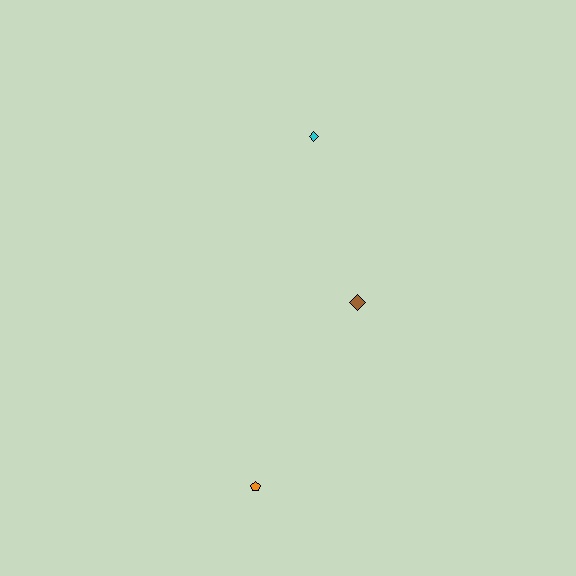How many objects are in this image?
There are 3 objects.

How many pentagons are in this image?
There is 1 pentagon.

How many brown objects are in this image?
There is 1 brown object.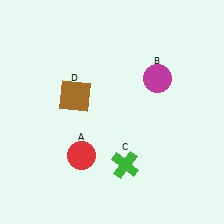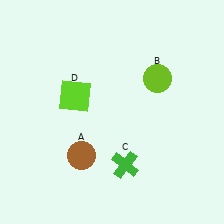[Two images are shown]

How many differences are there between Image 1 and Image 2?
There are 3 differences between the two images.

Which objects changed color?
A changed from red to brown. B changed from magenta to lime. D changed from brown to lime.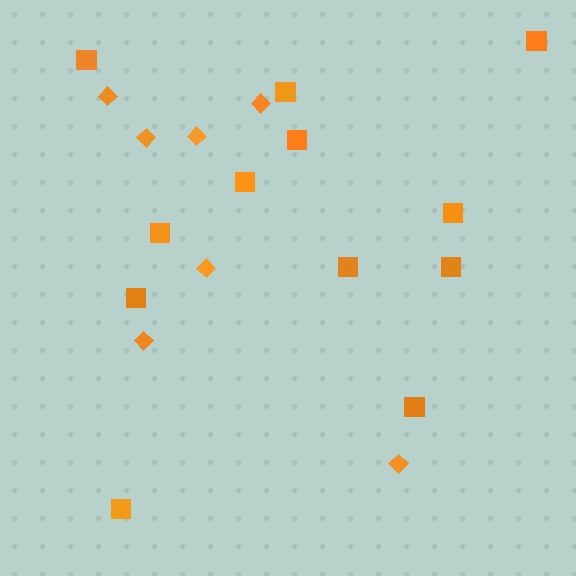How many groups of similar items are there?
There are 2 groups: one group of squares (12) and one group of diamonds (7).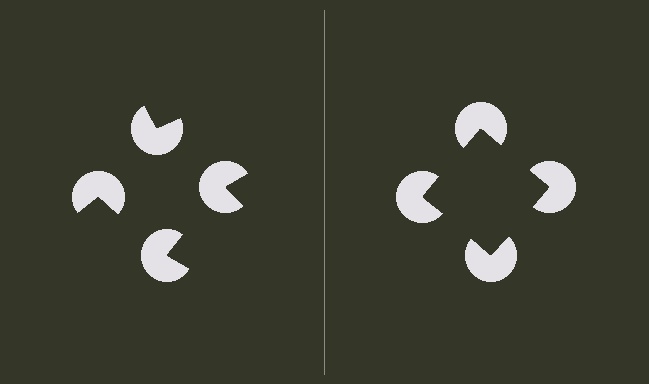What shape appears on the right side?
An illusory square.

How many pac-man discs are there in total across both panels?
8 — 4 on each side.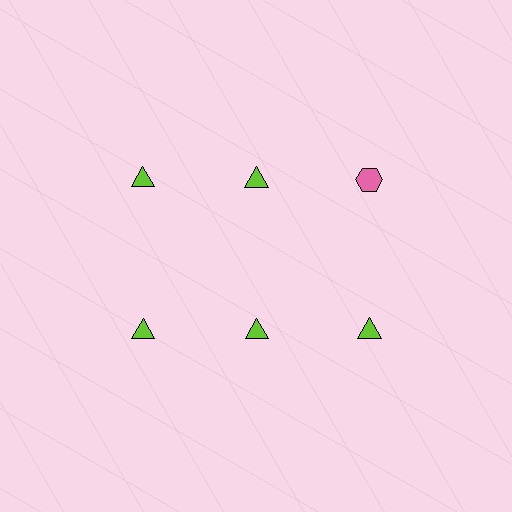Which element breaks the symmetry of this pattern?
The pink hexagon in the top row, center column breaks the symmetry. All other shapes are lime triangles.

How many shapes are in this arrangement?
There are 6 shapes arranged in a grid pattern.